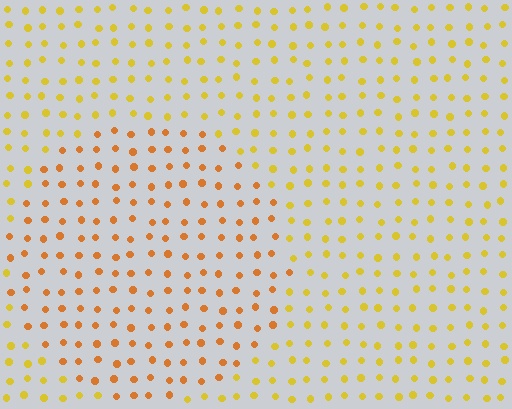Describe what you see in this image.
The image is filled with small yellow elements in a uniform arrangement. A circle-shaped region is visible where the elements are tinted to a slightly different hue, forming a subtle color boundary.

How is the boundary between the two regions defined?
The boundary is defined purely by a slight shift in hue (about 27 degrees). Spacing, size, and orientation are identical on both sides.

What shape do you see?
I see a circle.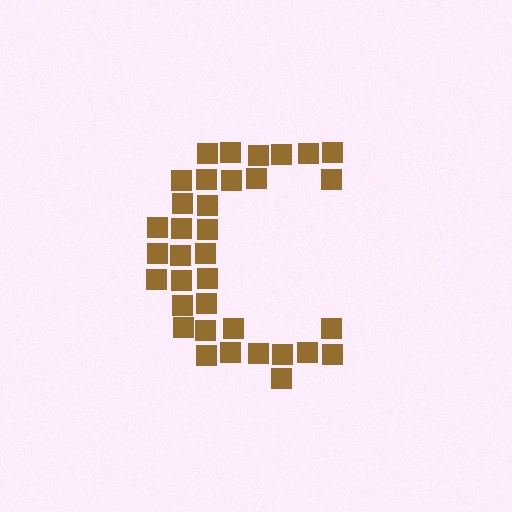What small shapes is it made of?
It is made of small squares.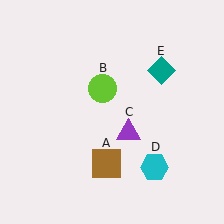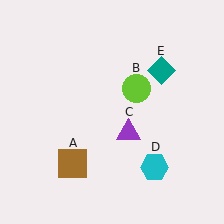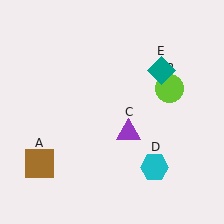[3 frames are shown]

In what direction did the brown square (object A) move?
The brown square (object A) moved left.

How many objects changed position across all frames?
2 objects changed position: brown square (object A), lime circle (object B).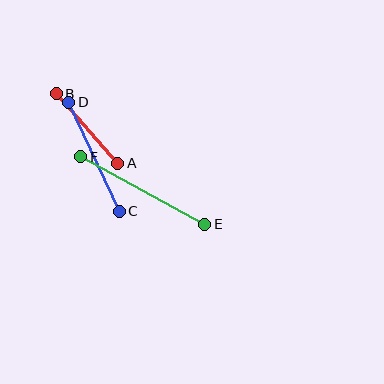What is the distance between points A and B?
The distance is approximately 93 pixels.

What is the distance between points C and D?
The distance is approximately 120 pixels.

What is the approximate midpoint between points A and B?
The midpoint is at approximately (87, 128) pixels.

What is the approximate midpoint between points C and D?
The midpoint is at approximately (94, 157) pixels.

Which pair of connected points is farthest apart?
Points E and F are farthest apart.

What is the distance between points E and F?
The distance is approximately 141 pixels.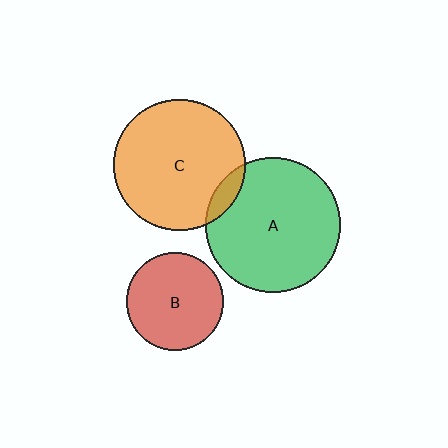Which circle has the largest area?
Circle A (green).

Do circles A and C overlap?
Yes.